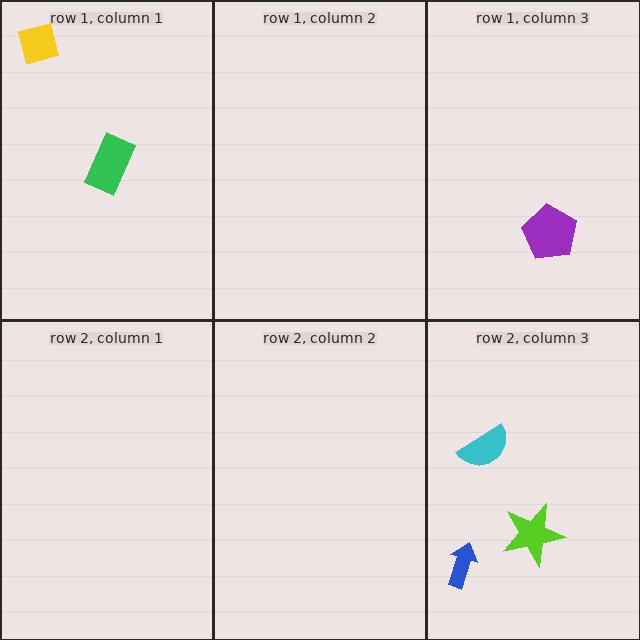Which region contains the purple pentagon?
The row 1, column 3 region.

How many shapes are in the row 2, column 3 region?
3.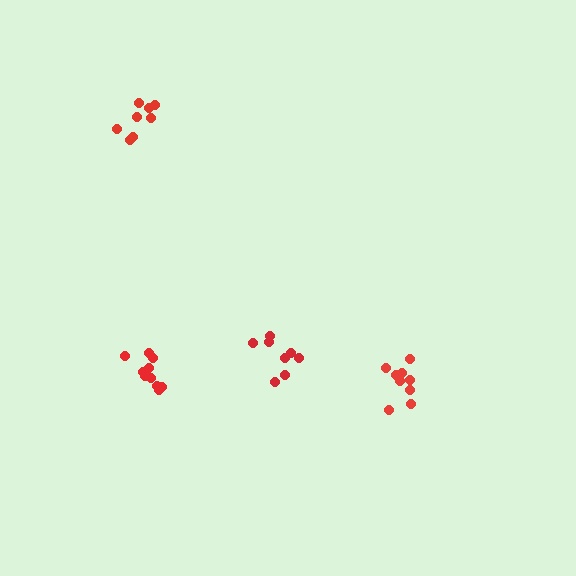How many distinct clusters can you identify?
There are 4 distinct clusters.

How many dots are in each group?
Group 1: 8 dots, Group 2: 10 dots, Group 3: 8 dots, Group 4: 10 dots (36 total).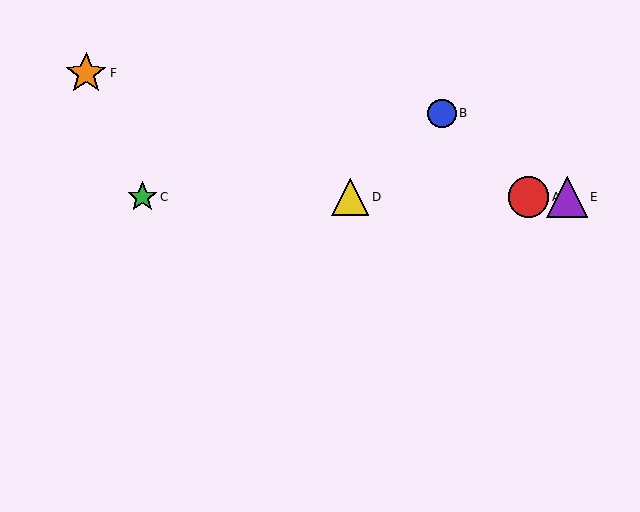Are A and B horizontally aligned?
No, A is at y≈197 and B is at y≈113.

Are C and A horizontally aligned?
Yes, both are at y≈197.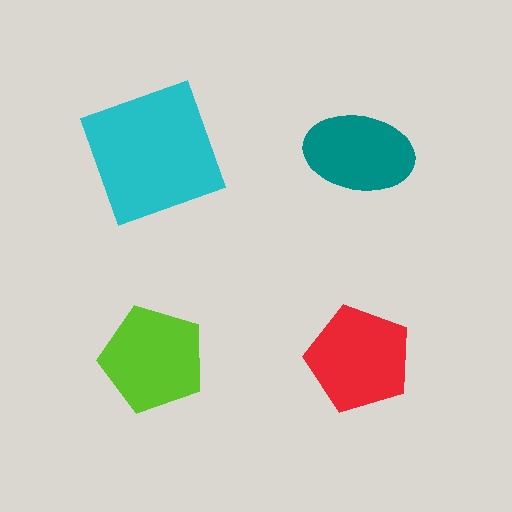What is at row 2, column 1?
A lime pentagon.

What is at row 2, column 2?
A red pentagon.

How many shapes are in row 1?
2 shapes.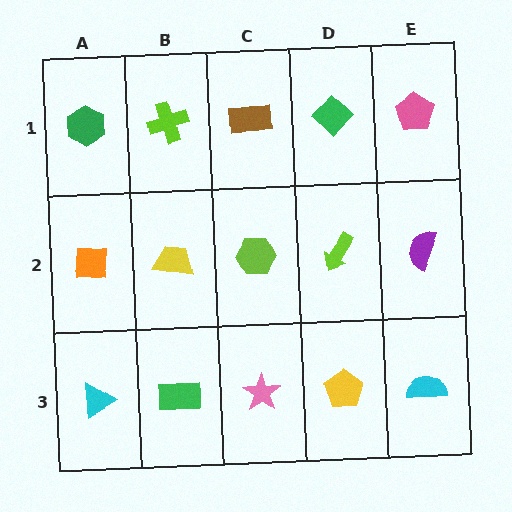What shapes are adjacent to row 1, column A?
An orange square (row 2, column A), a lime cross (row 1, column B).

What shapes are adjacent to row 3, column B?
A yellow trapezoid (row 2, column B), a cyan triangle (row 3, column A), a pink star (row 3, column C).